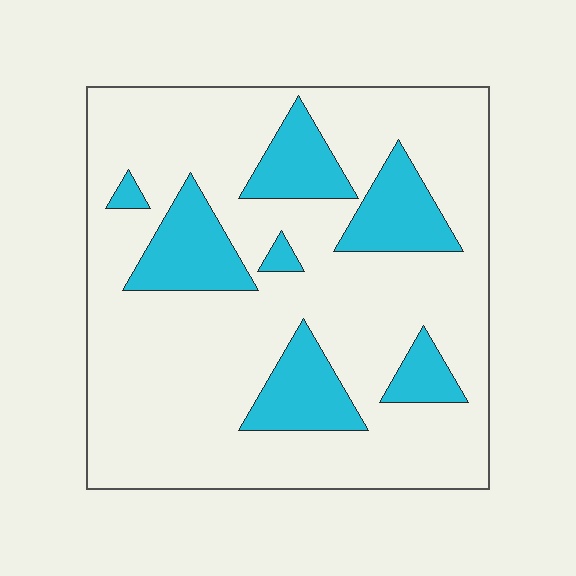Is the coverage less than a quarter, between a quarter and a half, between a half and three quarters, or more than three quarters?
Less than a quarter.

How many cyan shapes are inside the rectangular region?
7.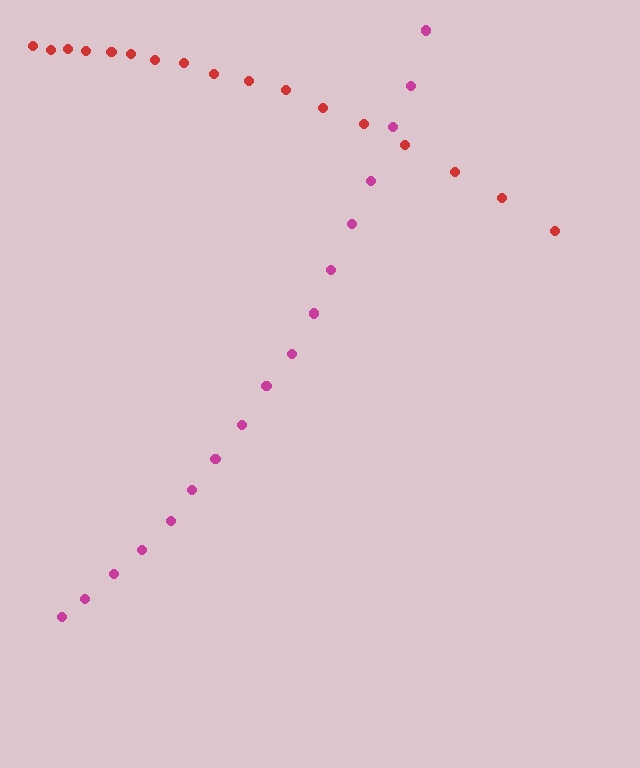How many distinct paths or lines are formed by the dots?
There are 2 distinct paths.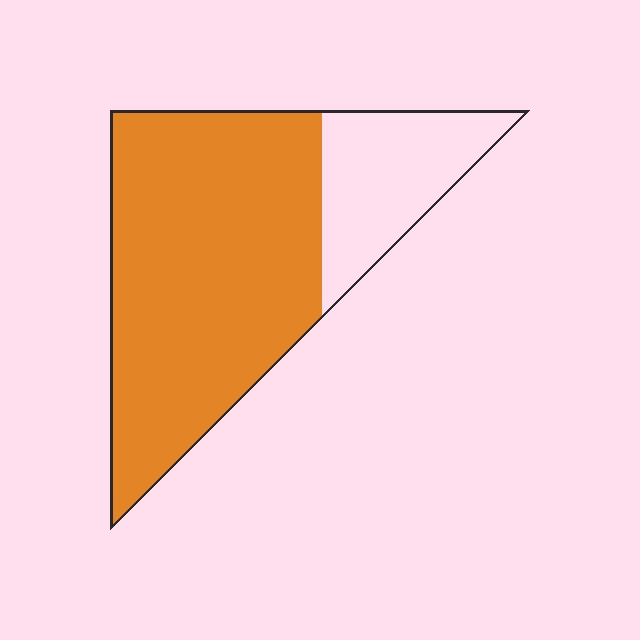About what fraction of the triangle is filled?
About three quarters (3/4).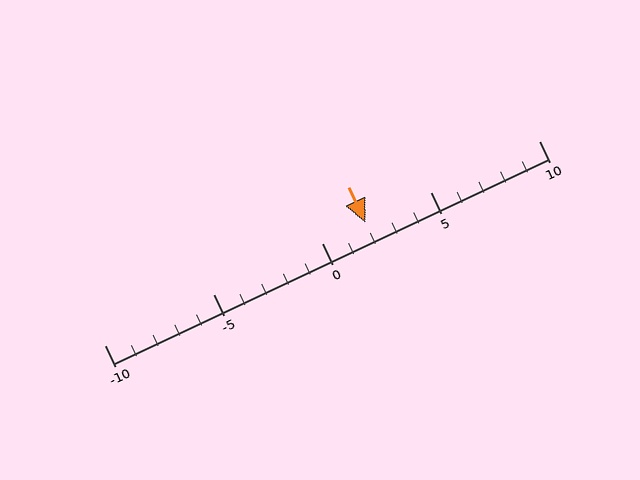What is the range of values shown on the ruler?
The ruler shows values from -10 to 10.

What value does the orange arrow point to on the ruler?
The orange arrow points to approximately 2.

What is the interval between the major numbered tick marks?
The major tick marks are spaced 5 units apart.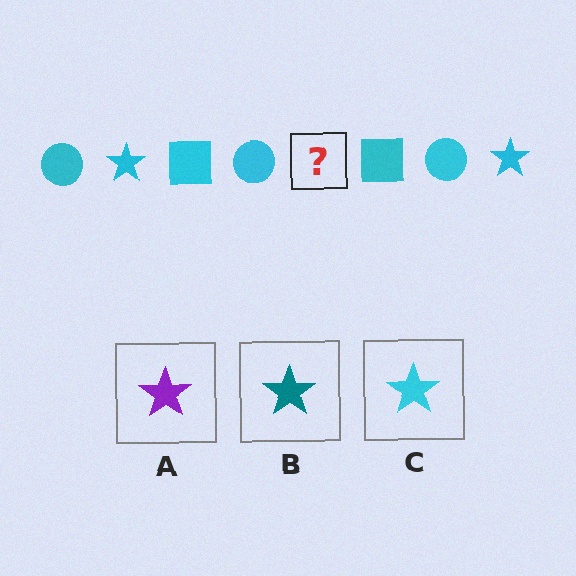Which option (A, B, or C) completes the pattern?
C.